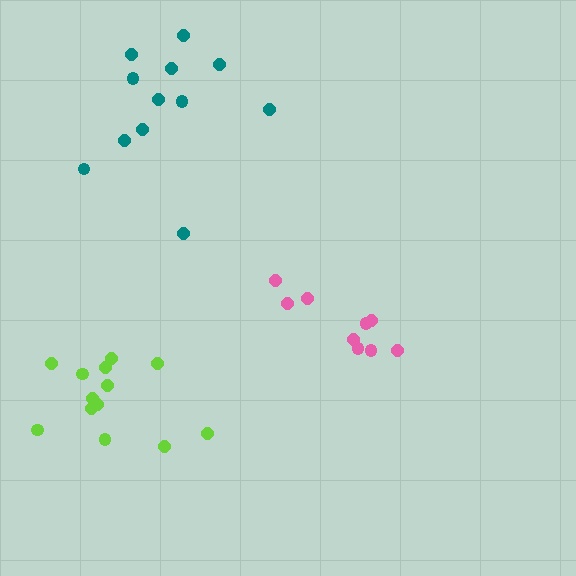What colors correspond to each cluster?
The clusters are colored: pink, lime, teal.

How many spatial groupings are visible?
There are 3 spatial groupings.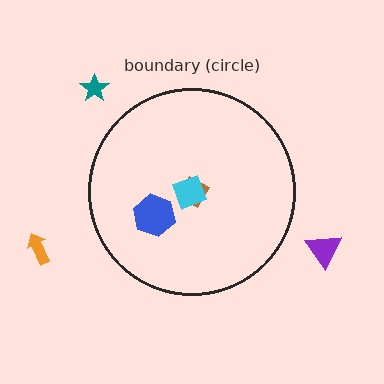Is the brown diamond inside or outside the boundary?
Inside.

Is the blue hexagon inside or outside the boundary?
Inside.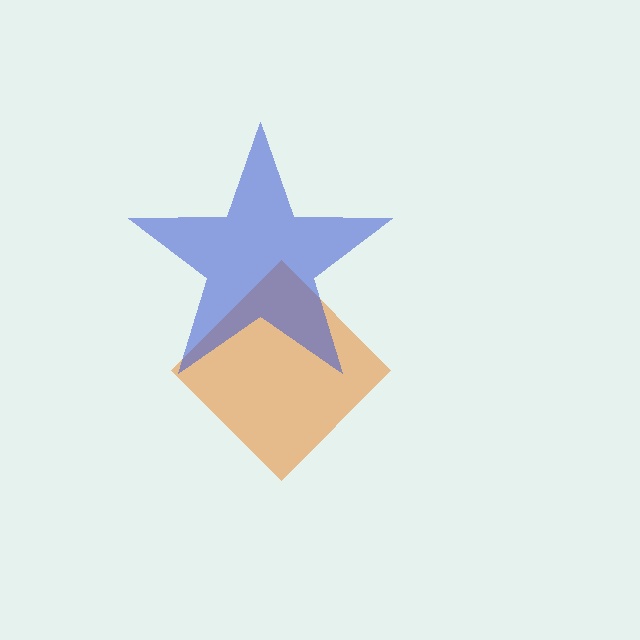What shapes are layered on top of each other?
The layered shapes are: an orange diamond, a blue star.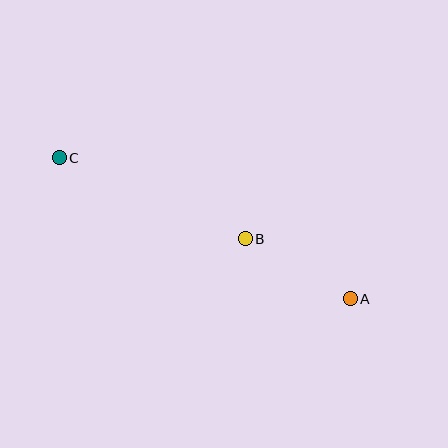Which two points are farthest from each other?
Points A and C are farthest from each other.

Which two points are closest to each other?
Points A and B are closest to each other.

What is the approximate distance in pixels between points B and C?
The distance between B and C is approximately 203 pixels.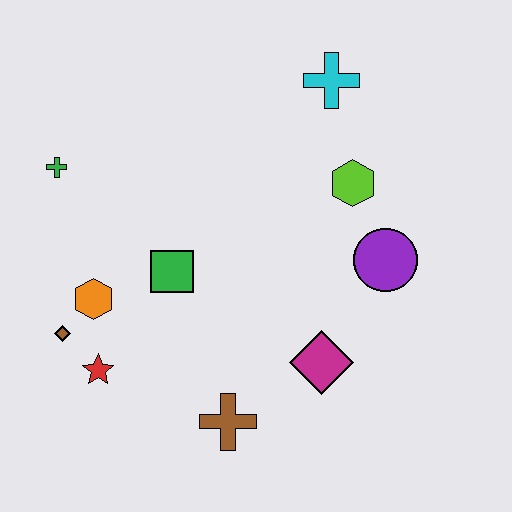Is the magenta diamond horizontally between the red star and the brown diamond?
No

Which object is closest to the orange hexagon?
The brown diamond is closest to the orange hexagon.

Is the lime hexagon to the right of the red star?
Yes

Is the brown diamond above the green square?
No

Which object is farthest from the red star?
The cyan cross is farthest from the red star.